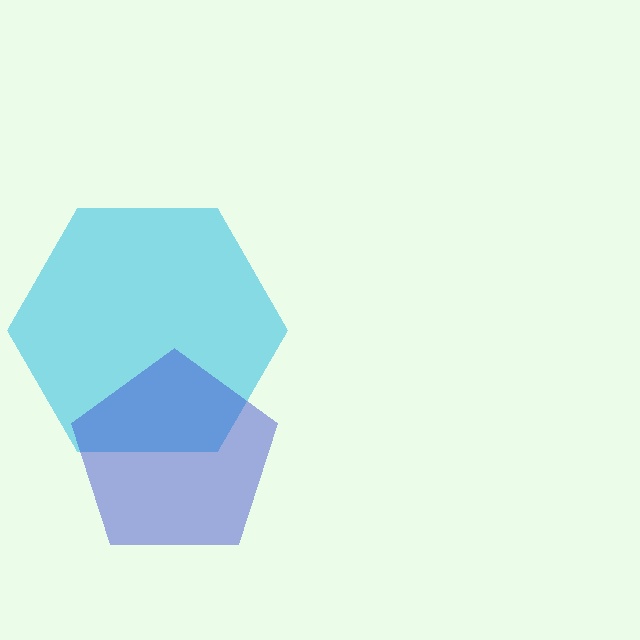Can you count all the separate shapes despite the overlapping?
Yes, there are 2 separate shapes.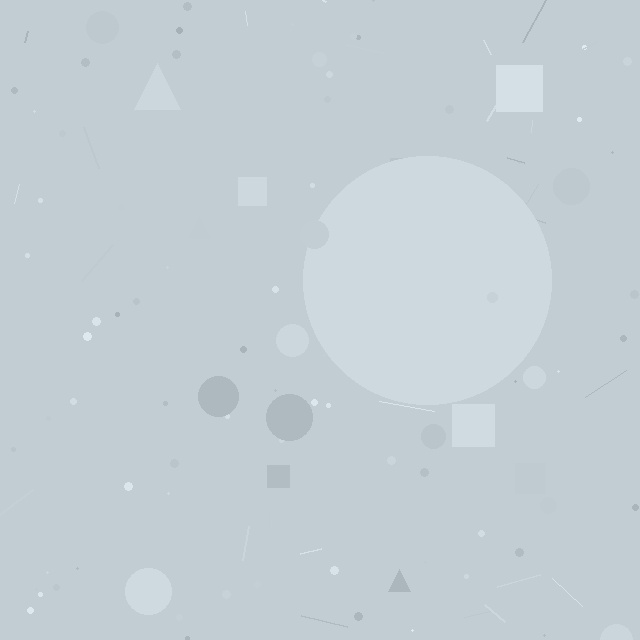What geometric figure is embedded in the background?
A circle is embedded in the background.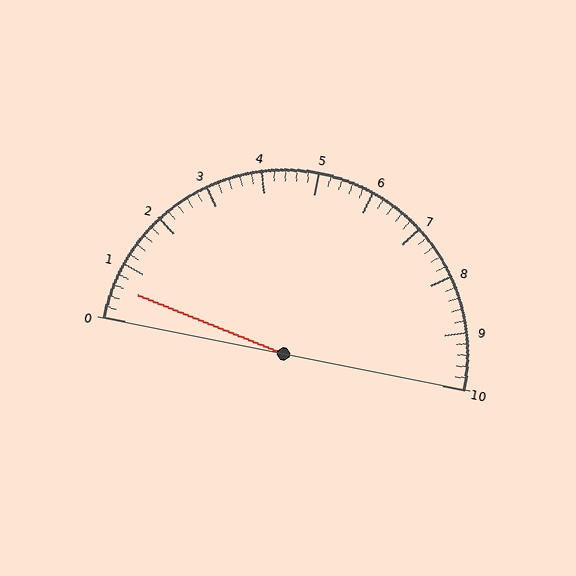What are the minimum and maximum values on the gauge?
The gauge ranges from 0 to 10.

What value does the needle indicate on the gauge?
The needle indicates approximately 0.6.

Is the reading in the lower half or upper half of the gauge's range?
The reading is in the lower half of the range (0 to 10).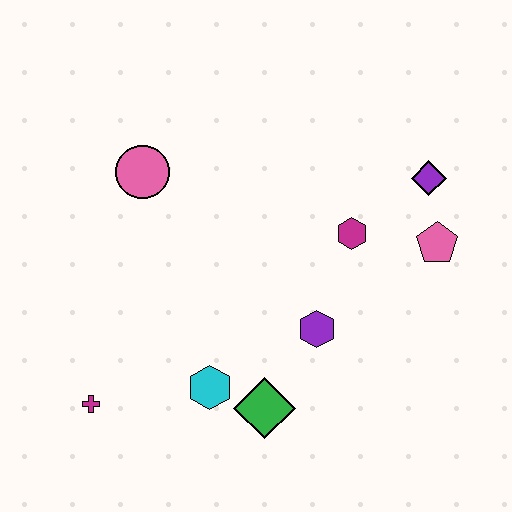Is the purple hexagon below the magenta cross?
No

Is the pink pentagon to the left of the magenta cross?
No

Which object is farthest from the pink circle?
The pink pentagon is farthest from the pink circle.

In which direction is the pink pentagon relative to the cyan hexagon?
The pink pentagon is to the right of the cyan hexagon.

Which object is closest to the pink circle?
The magenta hexagon is closest to the pink circle.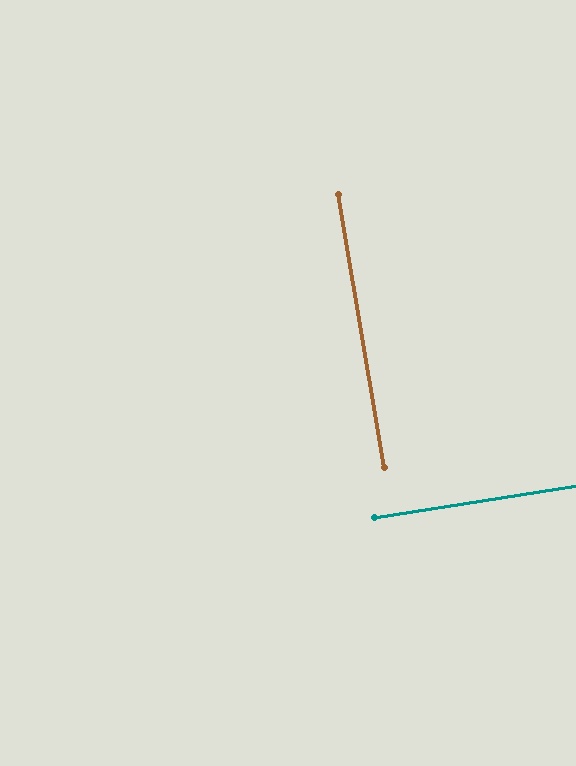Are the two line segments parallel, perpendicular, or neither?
Perpendicular — they meet at approximately 89°.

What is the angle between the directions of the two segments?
Approximately 89 degrees.